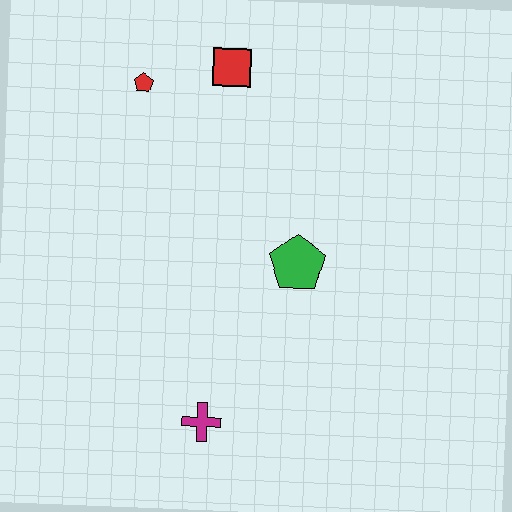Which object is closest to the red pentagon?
The red square is closest to the red pentagon.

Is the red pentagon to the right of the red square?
No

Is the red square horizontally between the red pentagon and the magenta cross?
No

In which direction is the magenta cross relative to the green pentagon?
The magenta cross is below the green pentagon.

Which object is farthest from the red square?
The magenta cross is farthest from the red square.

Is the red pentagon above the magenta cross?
Yes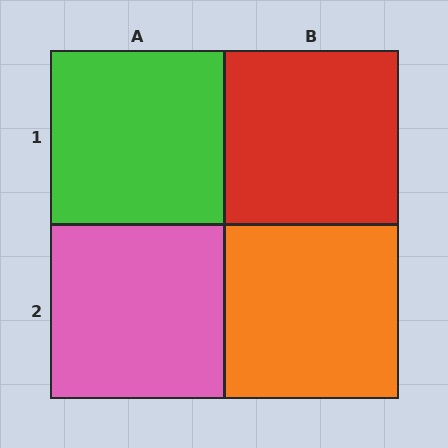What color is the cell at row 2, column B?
Orange.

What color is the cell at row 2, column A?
Pink.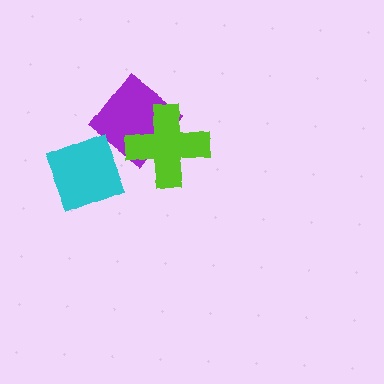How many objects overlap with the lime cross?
1 object overlaps with the lime cross.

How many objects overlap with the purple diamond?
1 object overlaps with the purple diamond.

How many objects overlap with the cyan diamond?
0 objects overlap with the cyan diamond.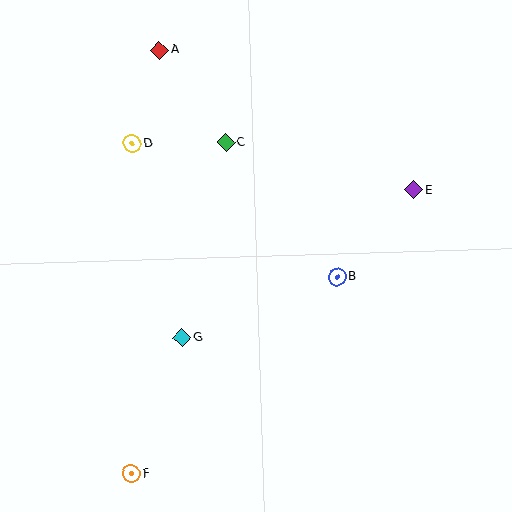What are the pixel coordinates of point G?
Point G is at (182, 337).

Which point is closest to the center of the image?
Point B at (337, 277) is closest to the center.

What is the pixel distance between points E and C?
The distance between E and C is 194 pixels.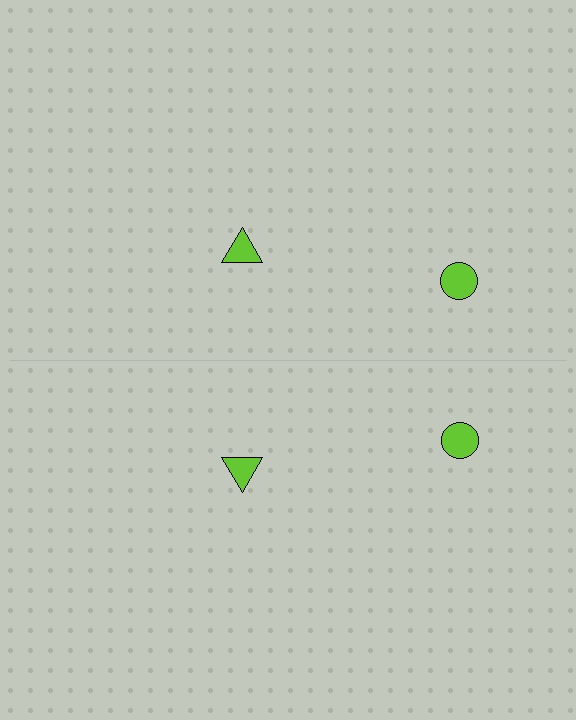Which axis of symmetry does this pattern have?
The pattern has a horizontal axis of symmetry running through the center of the image.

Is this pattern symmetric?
Yes, this pattern has bilateral (reflection) symmetry.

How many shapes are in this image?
There are 4 shapes in this image.